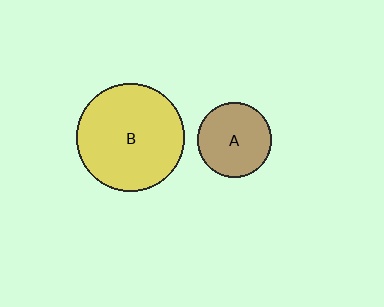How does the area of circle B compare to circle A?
Approximately 2.1 times.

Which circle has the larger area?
Circle B (yellow).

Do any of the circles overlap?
No, none of the circles overlap.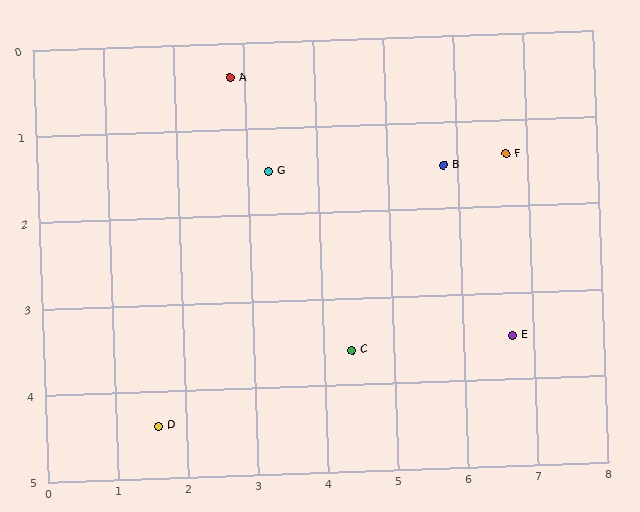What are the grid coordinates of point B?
Point B is at approximately (5.8, 1.5).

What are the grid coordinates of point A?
Point A is at approximately (2.8, 0.4).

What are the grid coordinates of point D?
Point D is at approximately (1.6, 4.4).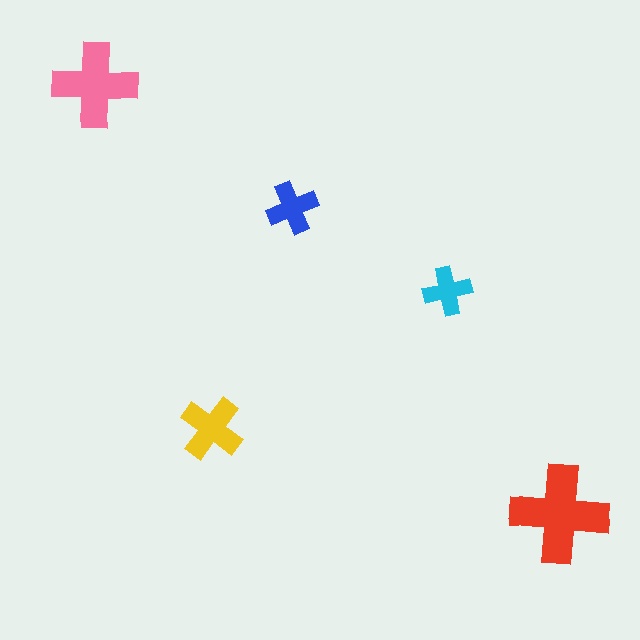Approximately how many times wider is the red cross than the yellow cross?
About 1.5 times wider.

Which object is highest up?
The pink cross is topmost.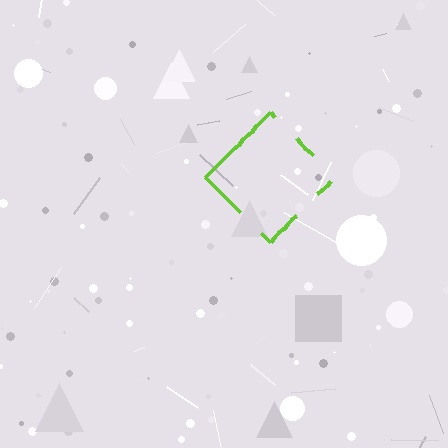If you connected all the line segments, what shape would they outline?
They would outline a diamond.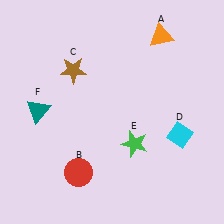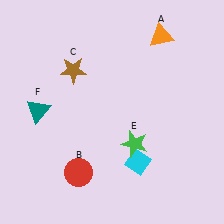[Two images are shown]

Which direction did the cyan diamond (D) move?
The cyan diamond (D) moved left.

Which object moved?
The cyan diamond (D) moved left.